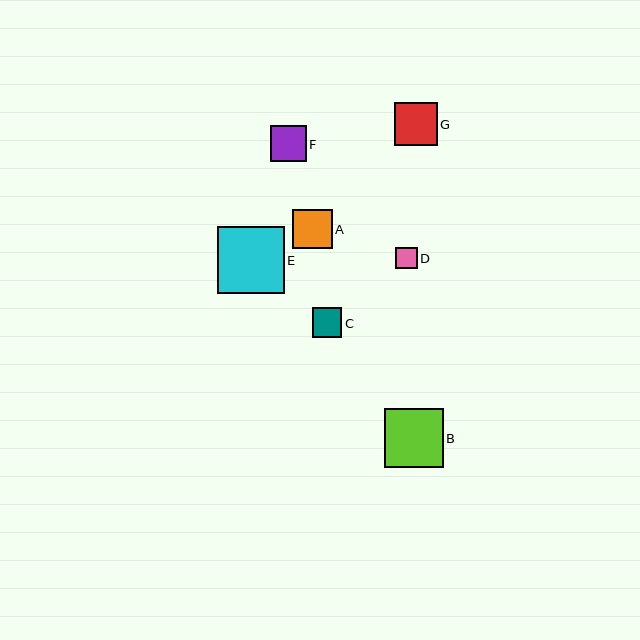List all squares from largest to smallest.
From largest to smallest: E, B, G, A, F, C, D.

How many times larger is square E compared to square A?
Square E is approximately 1.7 times the size of square A.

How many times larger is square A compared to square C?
Square A is approximately 1.3 times the size of square C.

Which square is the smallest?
Square D is the smallest with a size of approximately 21 pixels.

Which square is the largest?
Square E is the largest with a size of approximately 67 pixels.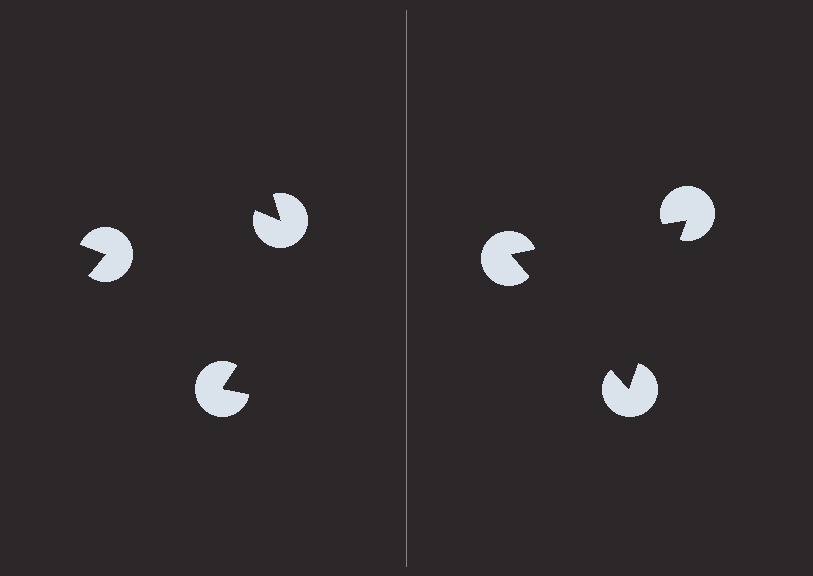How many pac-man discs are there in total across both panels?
6 — 3 on each side.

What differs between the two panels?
The pac-man discs are positioned identically on both sides; only the wedge orientations differ. On the right they align to a triangle; on the left they are misaligned.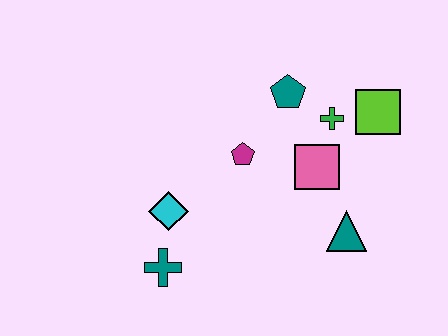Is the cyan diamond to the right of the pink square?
No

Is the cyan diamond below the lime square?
Yes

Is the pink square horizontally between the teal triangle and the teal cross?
Yes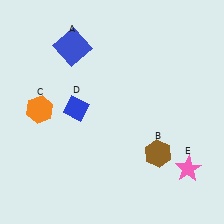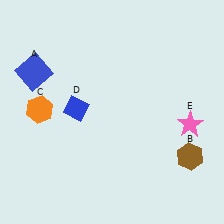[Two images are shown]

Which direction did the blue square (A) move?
The blue square (A) moved left.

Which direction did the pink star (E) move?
The pink star (E) moved up.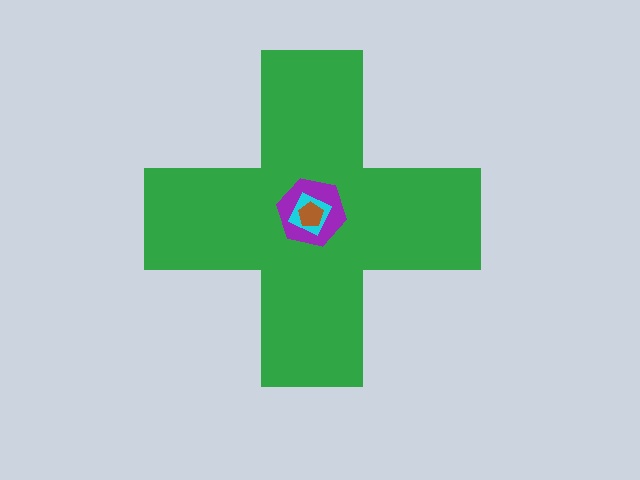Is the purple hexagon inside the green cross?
Yes.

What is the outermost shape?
The green cross.